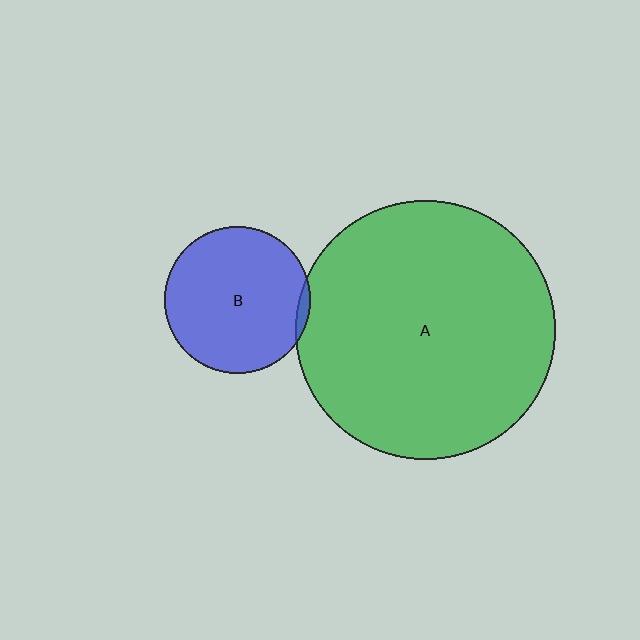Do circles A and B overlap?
Yes.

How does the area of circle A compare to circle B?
Approximately 3.1 times.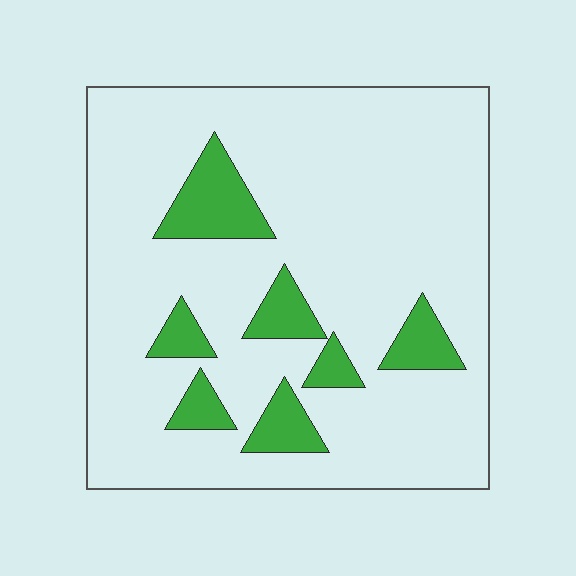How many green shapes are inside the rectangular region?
7.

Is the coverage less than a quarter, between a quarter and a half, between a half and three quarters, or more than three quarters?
Less than a quarter.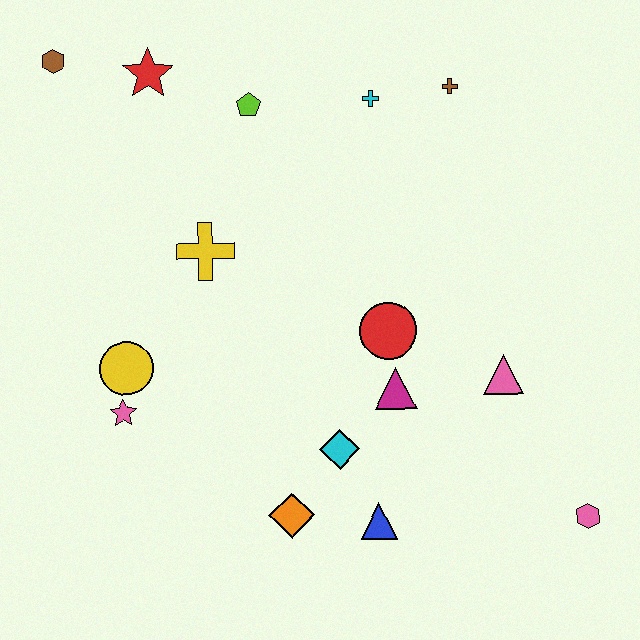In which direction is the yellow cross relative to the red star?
The yellow cross is below the red star.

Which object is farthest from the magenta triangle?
The brown hexagon is farthest from the magenta triangle.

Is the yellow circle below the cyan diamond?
No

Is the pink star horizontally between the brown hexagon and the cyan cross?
Yes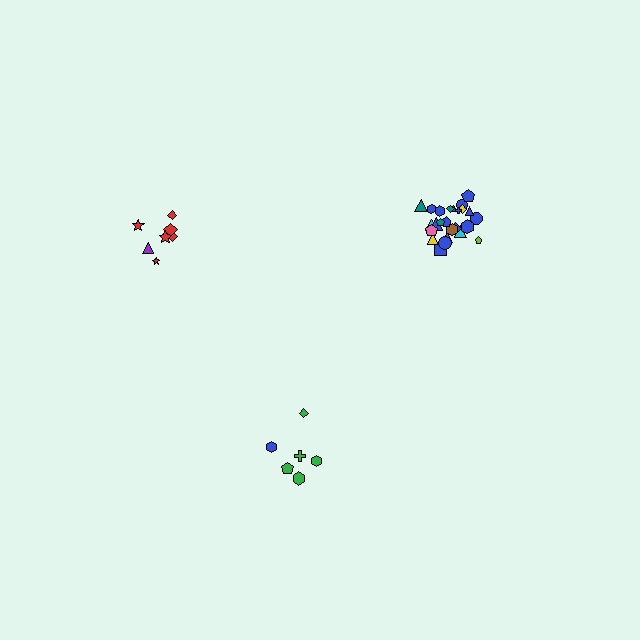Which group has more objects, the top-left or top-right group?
The top-right group.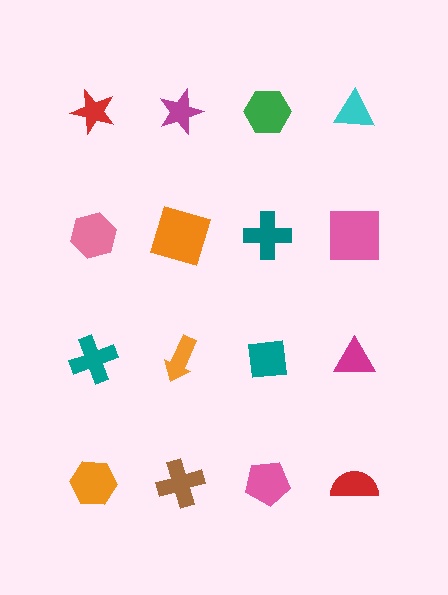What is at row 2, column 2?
An orange square.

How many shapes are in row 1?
4 shapes.